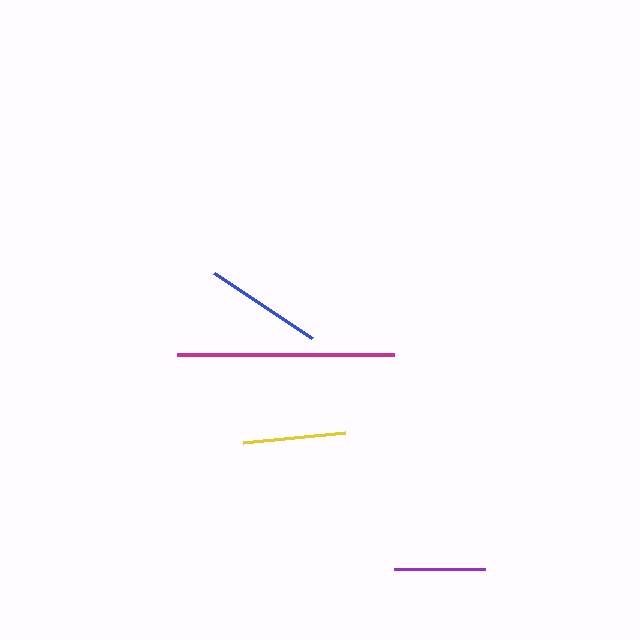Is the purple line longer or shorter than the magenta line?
The magenta line is longer than the purple line.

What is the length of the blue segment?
The blue segment is approximately 117 pixels long.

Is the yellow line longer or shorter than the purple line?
The yellow line is longer than the purple line.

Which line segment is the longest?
The magenta line is the longest at approximately 218 pixels.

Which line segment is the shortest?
The purple line is the shortest at approximately 92 pixels.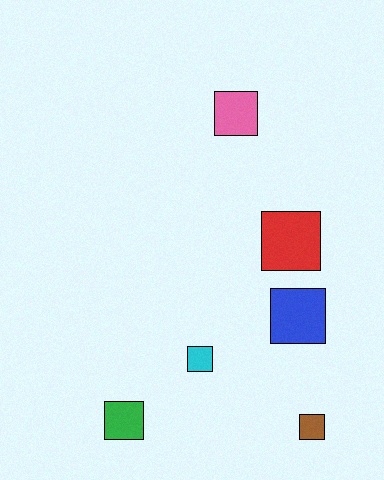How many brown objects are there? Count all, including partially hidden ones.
There is 1 brown object.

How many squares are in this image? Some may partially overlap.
There are 6 squares.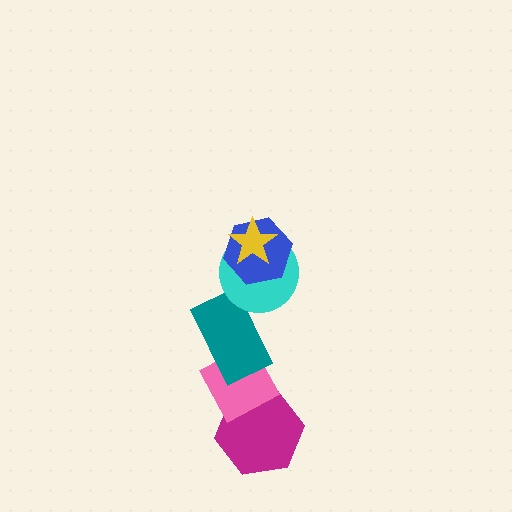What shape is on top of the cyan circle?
The blue hexagon is on top of the cyan circle.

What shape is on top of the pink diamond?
The teal rectangle is on top of the pink diamond.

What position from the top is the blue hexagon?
The blue hexagon is 2nd from the top.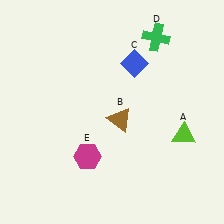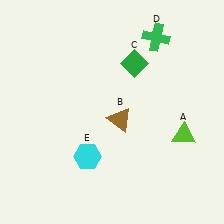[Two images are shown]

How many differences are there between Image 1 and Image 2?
There are 2 differences between the two images.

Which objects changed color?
C changed from blue to green. E changed from magenta to cyan.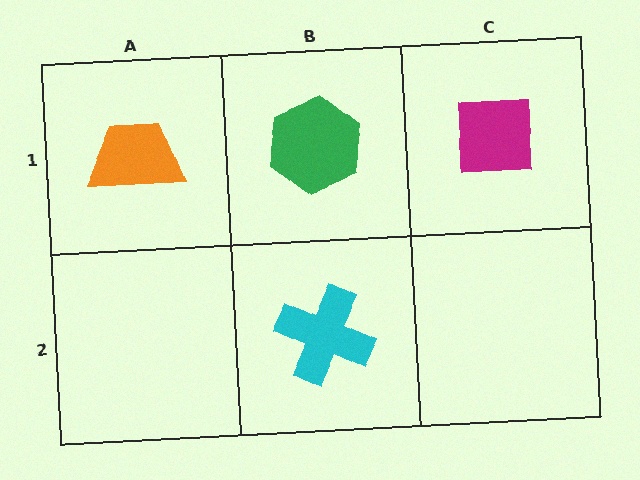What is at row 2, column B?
A cyan cross.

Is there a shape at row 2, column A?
No, that cell is empty.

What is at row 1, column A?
An orange trapezoid.